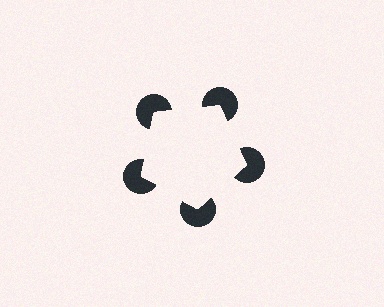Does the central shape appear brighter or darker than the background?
It typically appears slightly brighter than the background, even though no actual brightness change is drawn.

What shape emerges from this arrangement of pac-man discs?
An illusory pentagon — its edges are inferred from the aligned wedge cuts in the pac-man discs, not physically drawn.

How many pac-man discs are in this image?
There are 5 — one at each vertex of the illusory pentagon.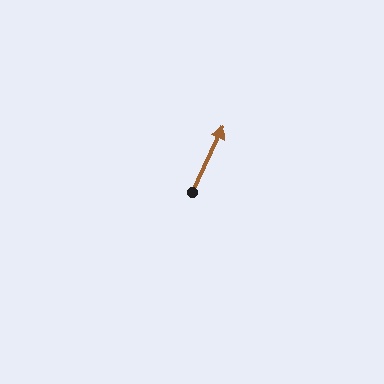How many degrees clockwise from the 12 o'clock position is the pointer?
Approximately 25 degrees.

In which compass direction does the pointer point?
Northeast.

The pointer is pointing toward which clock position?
Roughly 1 o'clock.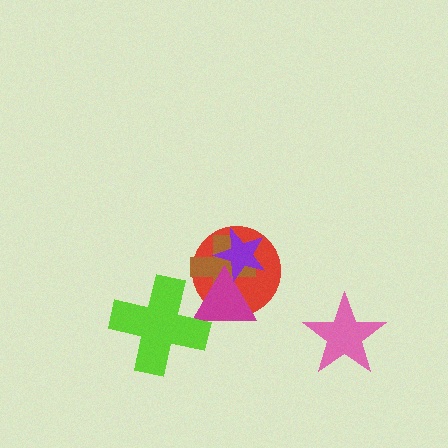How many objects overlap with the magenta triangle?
4 objects overlap with the magenta triangle.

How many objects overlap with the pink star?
0 objects overlap with the pink star.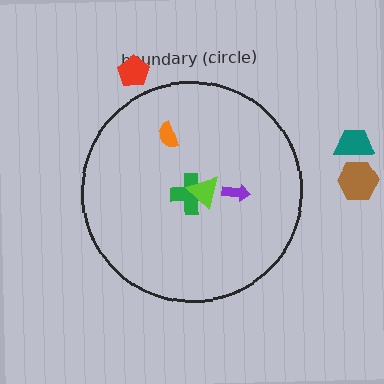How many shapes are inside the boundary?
4 inside, 3 outside.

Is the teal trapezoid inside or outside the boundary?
Outside.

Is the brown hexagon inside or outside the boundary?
Outside.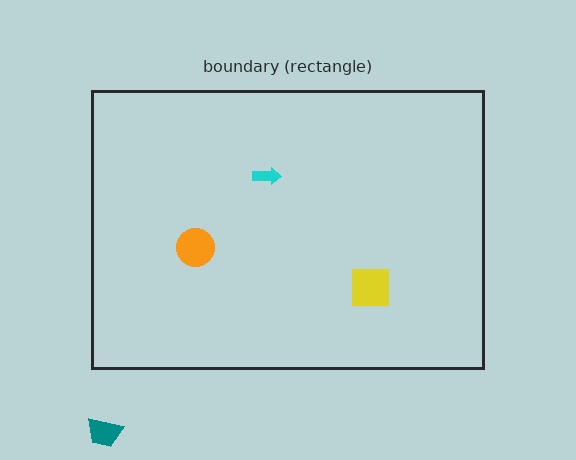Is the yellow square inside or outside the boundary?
Inside.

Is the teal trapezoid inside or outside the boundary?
Outside.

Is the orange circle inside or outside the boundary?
Inside.